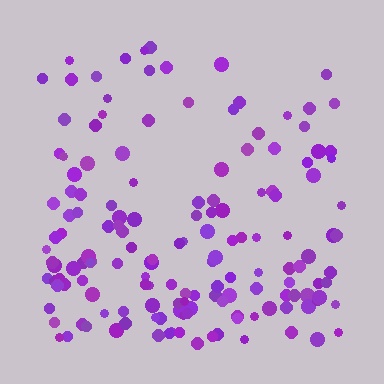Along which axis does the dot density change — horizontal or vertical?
Vertical.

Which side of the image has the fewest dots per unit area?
The top.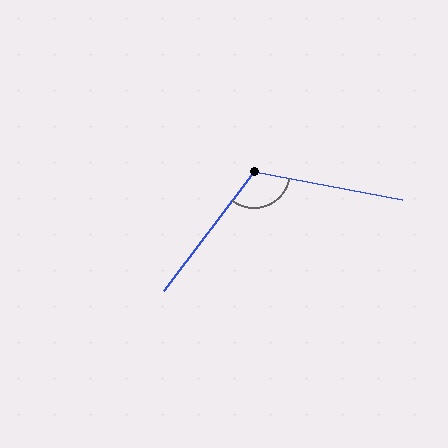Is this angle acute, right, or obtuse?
It is obtuse.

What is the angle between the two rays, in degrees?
Approximately 117 degrees.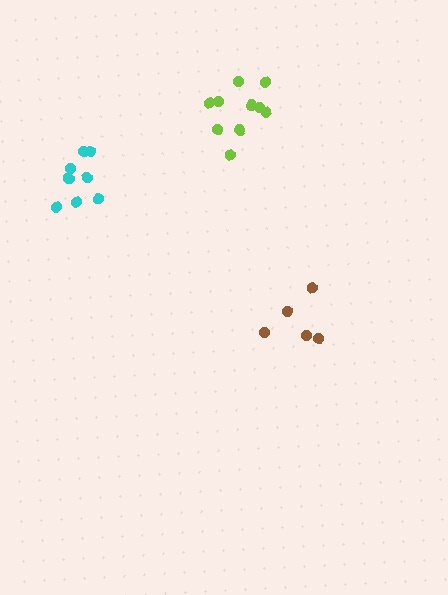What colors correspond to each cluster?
The clusters are colored: cyan, brown, lime.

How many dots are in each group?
Group 1: 9 dots, Group 2: 5 dots, Group 3: 10 dots (24 total).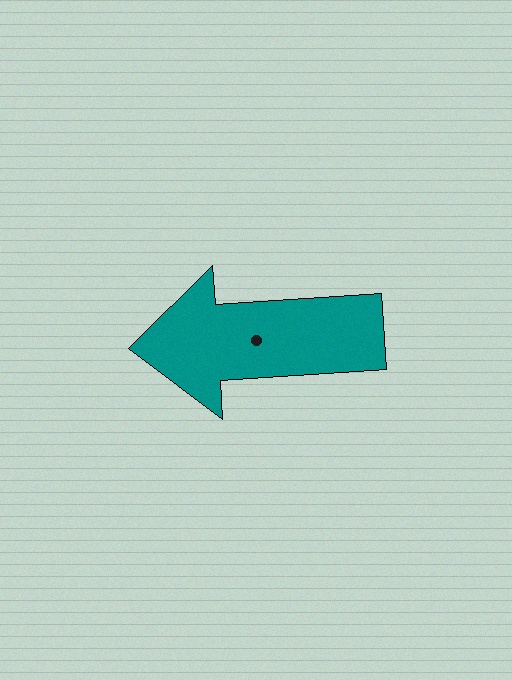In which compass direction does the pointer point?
West.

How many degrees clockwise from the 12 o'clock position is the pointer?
Approximately 266 degrees.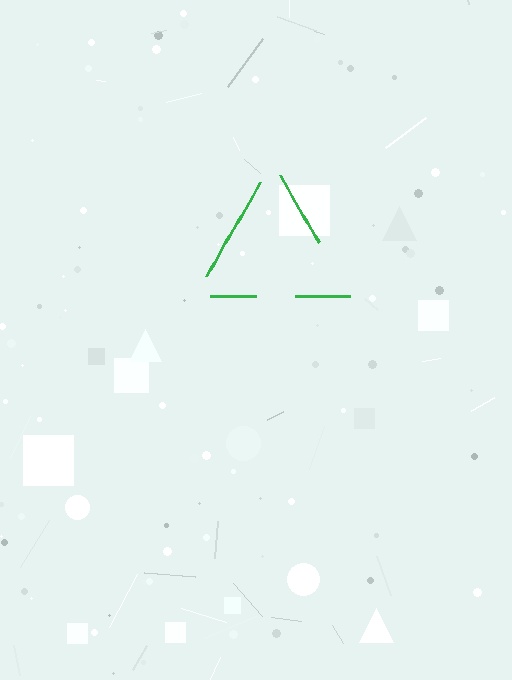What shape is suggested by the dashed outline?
The dashed outline suggests a triangle.